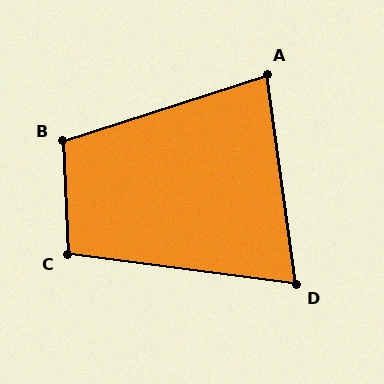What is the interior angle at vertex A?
Approximately 80 degrees (acute).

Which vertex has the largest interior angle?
B, at approximately 105 degrees.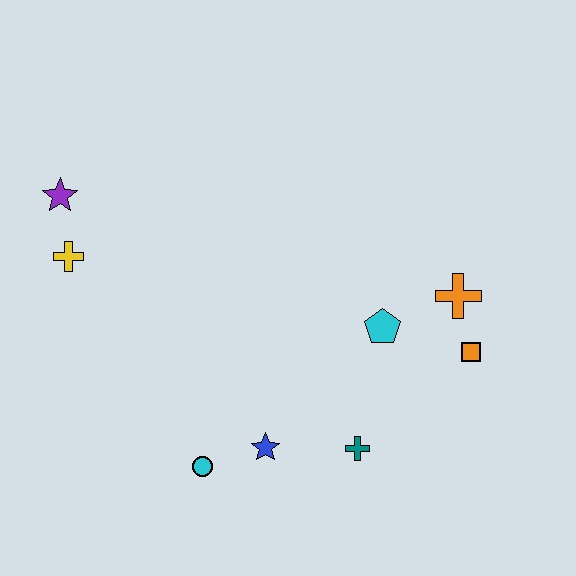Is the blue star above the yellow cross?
No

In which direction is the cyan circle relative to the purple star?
The cyan circle is below the purple star.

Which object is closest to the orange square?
The orange cross is closest to the orange square.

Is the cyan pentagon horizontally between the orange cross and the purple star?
Yes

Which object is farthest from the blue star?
The purple star is farthest from the blue star.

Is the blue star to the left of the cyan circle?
No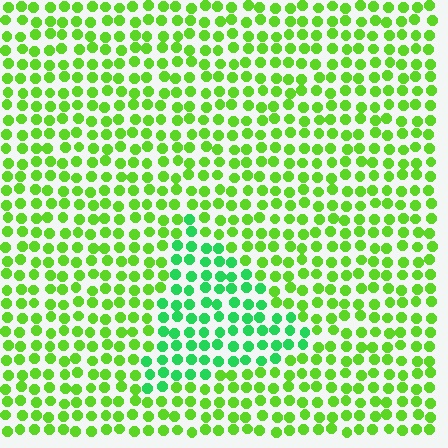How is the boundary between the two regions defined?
The boundary is defined purely by a slight shift in hue (about 36 degrees). Spacing, size, and orientation are identical on both sides.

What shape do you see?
I see a triangle.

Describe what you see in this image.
The image is filled with small lime elements in a uniform arrangement. A triangle-shaped region is visible where the elements are tinted to a slightly different hue, forming a subtle color boundary.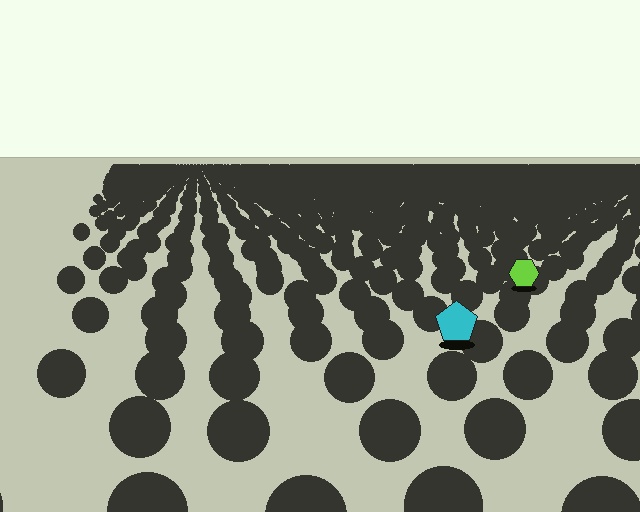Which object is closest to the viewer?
The cyan pentagon is closest. The texture marks near it are larger and more spread out.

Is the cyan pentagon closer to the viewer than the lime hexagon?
Yes. The cyan pentagon is closer — you can tell from the texture gradient: the ground texture is coarser near it.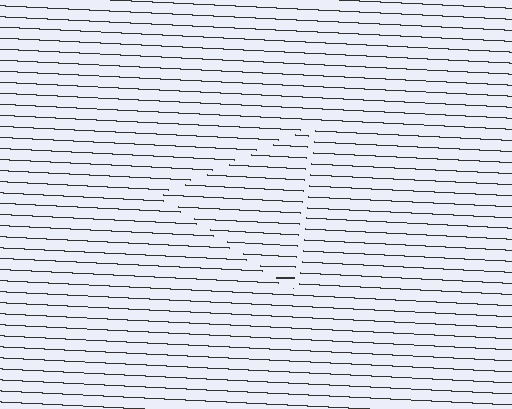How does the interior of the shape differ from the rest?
The interior of the shape contains the same grating, shifted by half a period — the contour is defined by the phase discontinuity where line-ends from the inner and outer gratings abut.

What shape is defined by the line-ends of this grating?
An illusory triangle. The interior of the shape contains the same grating, shifted by half a period — the contour is defined by the phase discontinuity where line-ends from the inner and outer gratings abut.